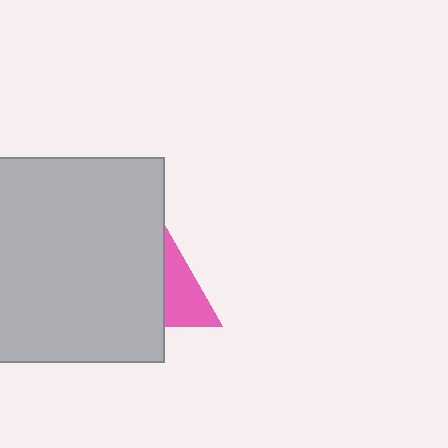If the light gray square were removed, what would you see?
You would see the complete pink triangle.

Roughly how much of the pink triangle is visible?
A small part of it is visible (roughly 35%).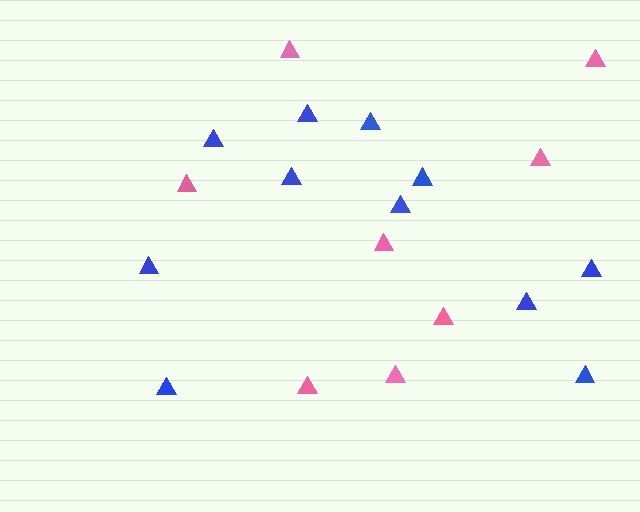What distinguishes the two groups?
There are 2 groups: one group of pink triangles (8) and one group of blue triangles (11).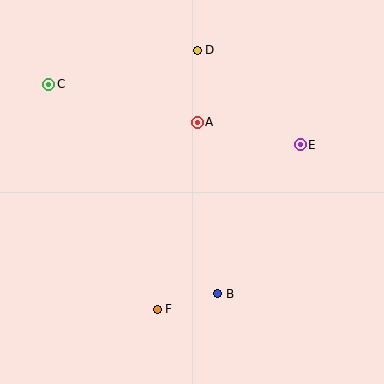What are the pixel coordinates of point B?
Point B is at (218, 294).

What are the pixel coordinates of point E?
Point E is at (300, 145).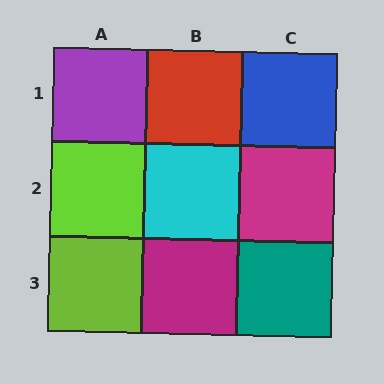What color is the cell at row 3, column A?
Lime.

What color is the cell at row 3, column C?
Teal.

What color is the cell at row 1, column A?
Purple.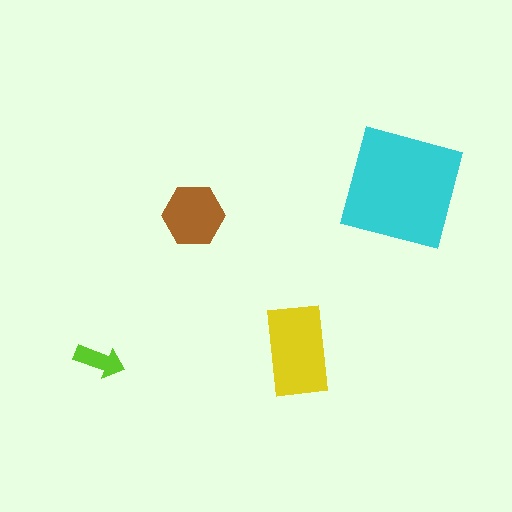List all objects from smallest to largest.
The lime arrow, the brown hexagon, the yellow rectangle, the cyan square.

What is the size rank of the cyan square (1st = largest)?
1st.